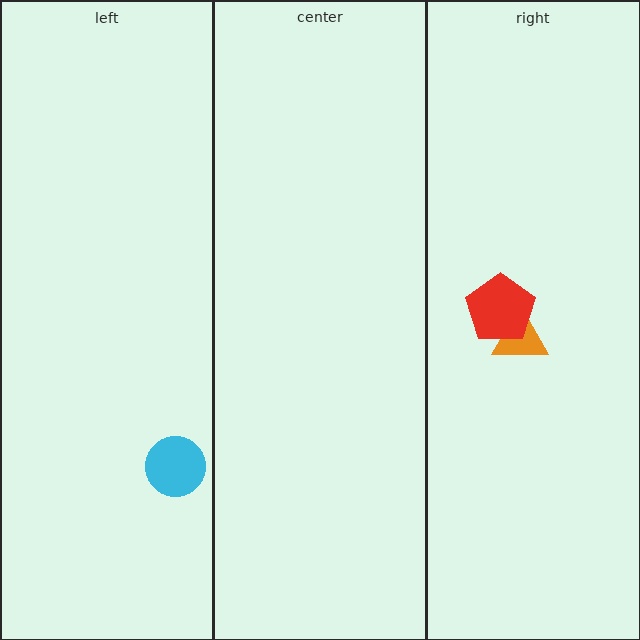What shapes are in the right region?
The orange triangle, the red pentagon.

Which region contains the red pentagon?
The right region.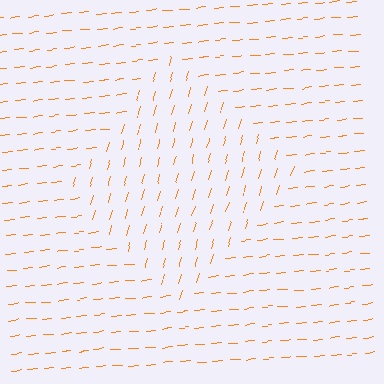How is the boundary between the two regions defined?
The boundary is defined purely by a change in line orientation (approximately 67 degrees difference). All lines are the same color and thickness.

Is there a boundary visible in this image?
Yes, there is a texture boundary formed by a change in line orientation.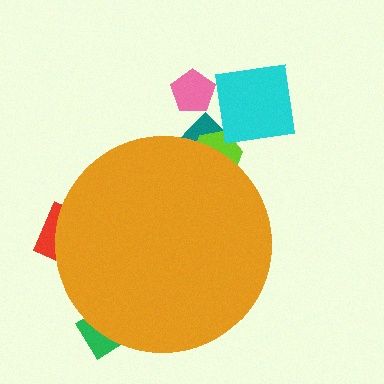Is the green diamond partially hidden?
Yes, the green diamond is partially hidden behind the orange circle.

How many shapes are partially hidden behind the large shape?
4 shapes are partially hidden.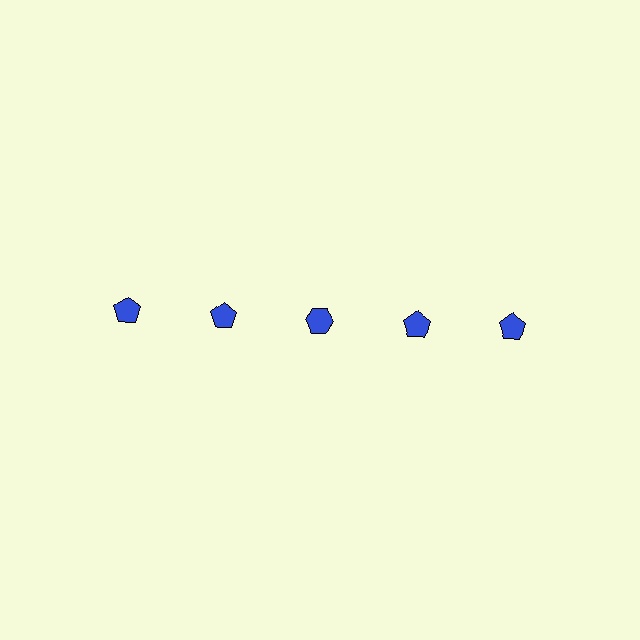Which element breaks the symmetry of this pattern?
The blue hexagon in the top row, center column breaks the symmetry. All other shapes are blue pentagons.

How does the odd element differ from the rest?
It has a different shape: hexagon instead of pentagon.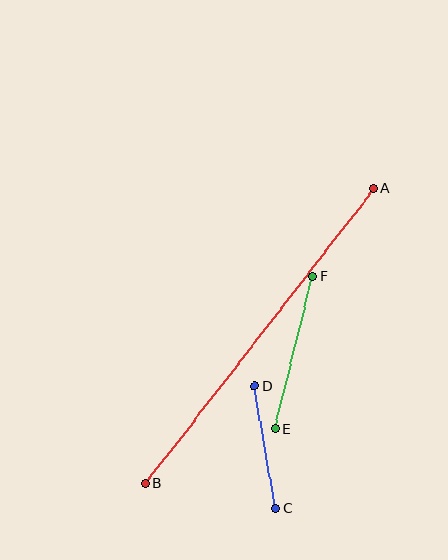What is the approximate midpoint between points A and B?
The midpoint is at approximately (259, 336) pixels.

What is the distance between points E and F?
The distance is approximately 157 pixels.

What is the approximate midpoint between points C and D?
The midpoint is at approximately (265, 447) pixels.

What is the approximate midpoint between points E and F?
The midpoint is at approximately (294, 353) pixels.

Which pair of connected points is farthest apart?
Points A and B are farthest apart.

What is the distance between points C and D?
The distance is approximately 124 pixels.